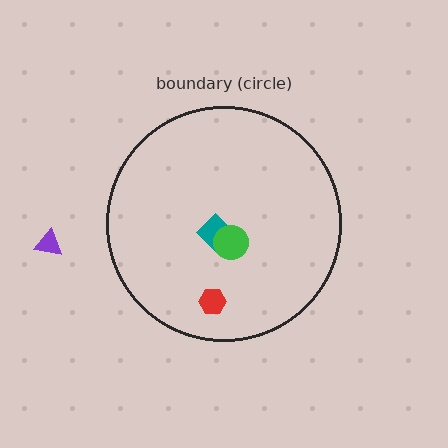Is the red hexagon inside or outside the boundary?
Inside.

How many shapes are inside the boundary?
3 inside, 1 outside.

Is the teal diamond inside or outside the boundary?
Inside.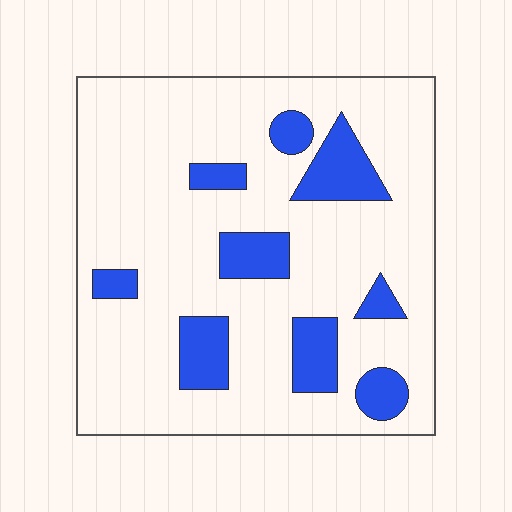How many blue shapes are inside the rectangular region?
9.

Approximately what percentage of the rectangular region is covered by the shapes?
Approximately 20%.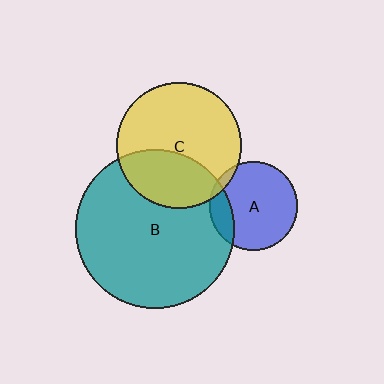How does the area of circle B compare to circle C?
Approximately 1.6 times.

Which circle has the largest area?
Circle B (teal).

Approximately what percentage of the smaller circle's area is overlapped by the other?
Approximately 5%.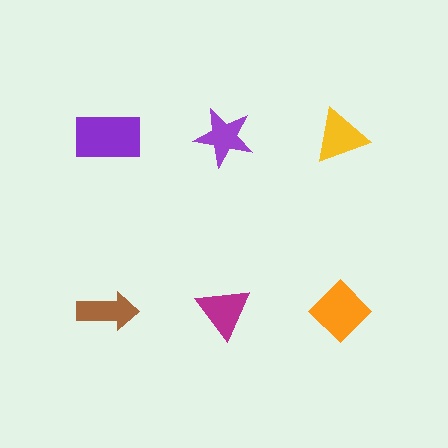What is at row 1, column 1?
A purple rectangle.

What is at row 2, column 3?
An orange diamond.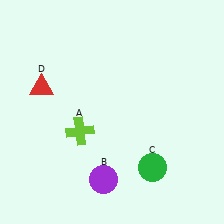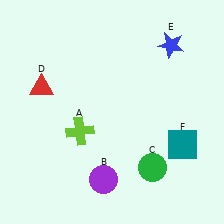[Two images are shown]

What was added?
A blue star (E), a teal square (F) were added in Image 2.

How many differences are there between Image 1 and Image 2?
There are 2 differences between the two images.